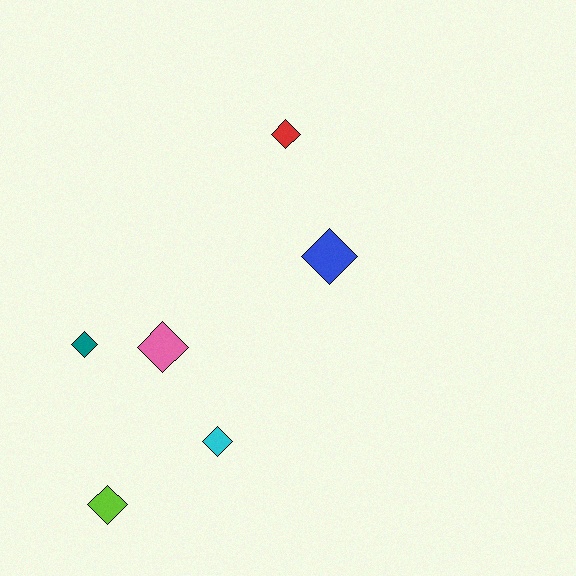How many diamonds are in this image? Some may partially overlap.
There are 6 diamonds.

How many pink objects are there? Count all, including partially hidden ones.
There is 1 pink object.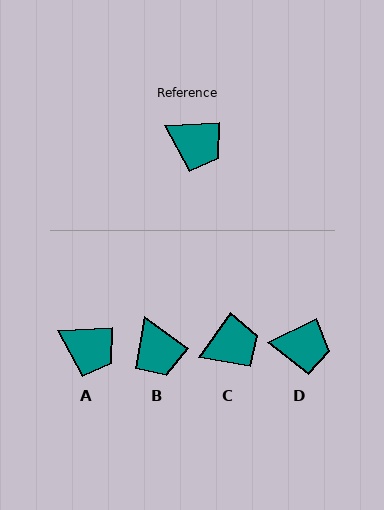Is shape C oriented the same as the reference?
No, it is off by about 52 degrees.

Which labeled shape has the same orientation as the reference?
A.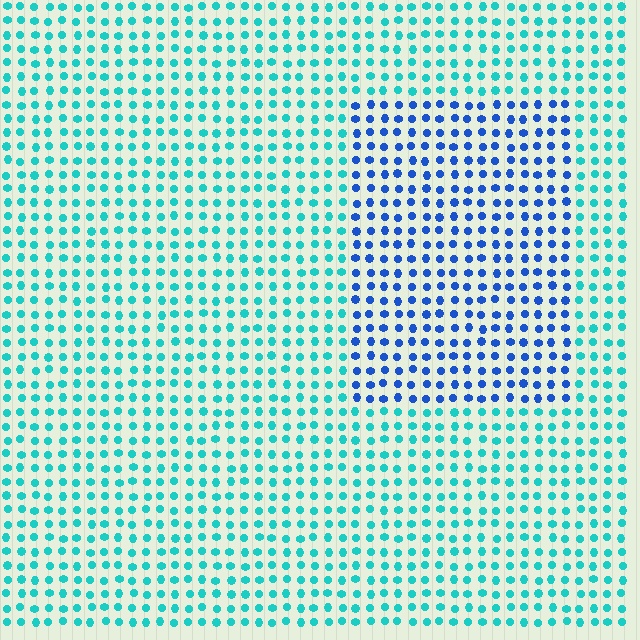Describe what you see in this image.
The image is filled with small cyan elements in a uniform arrangement. A rectangle-shaped region is visible where the elements are tinted to a slightly different hue, forming a subtle color boundary.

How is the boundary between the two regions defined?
The boundary is defined purely by a slight shift in hue (about 45 degrees). Spacing, size, and orientation are identical on both sides.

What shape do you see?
I see a rectangle.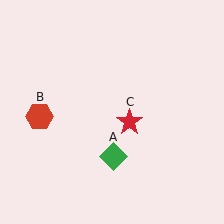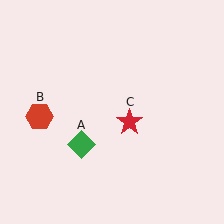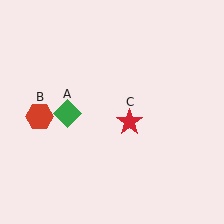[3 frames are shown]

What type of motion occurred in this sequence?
The green diamond (object A) rotated clockwise around the center of the scene.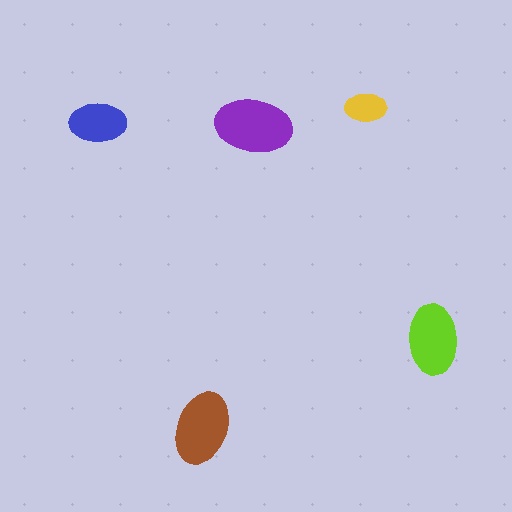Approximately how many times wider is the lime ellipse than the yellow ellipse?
About 1.5 times wider.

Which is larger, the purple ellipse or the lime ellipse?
The purple one.